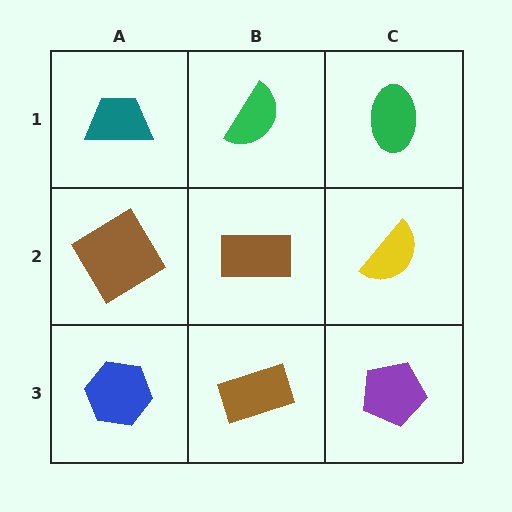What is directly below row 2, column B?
A brown rectangle.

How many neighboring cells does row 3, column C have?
2.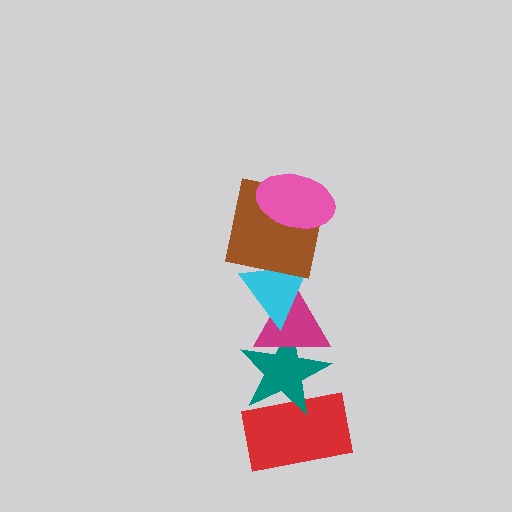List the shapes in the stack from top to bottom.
From top to bottom: the pink ellipse, the brown square, the cyan triangle, the magenta triangle, the teal star, the red rectangle.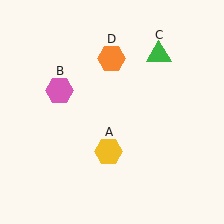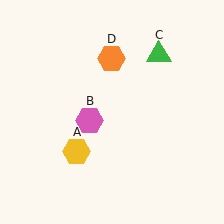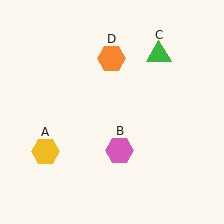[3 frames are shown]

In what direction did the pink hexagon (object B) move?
The pink hexagon (object B) moved down and to the right.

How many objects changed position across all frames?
2 objects changed position: yellow hexagon (object A), pink hexagon (object B).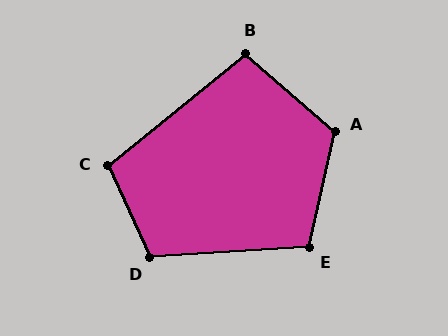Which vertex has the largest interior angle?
A, at approximately 119 degrees.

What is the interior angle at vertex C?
Approximately 104 degrees (obtuse).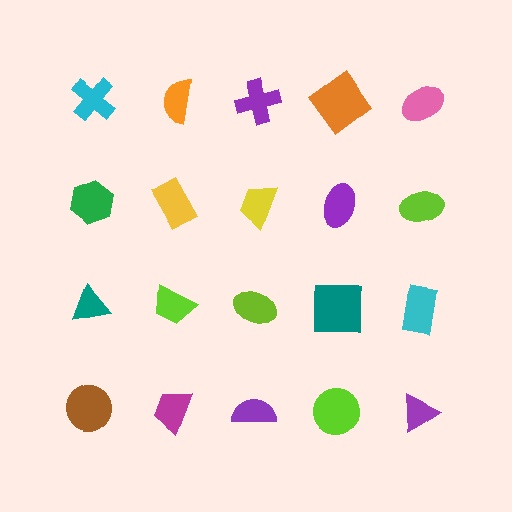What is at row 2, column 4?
A purple ellipse.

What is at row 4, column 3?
A purple semicircle.